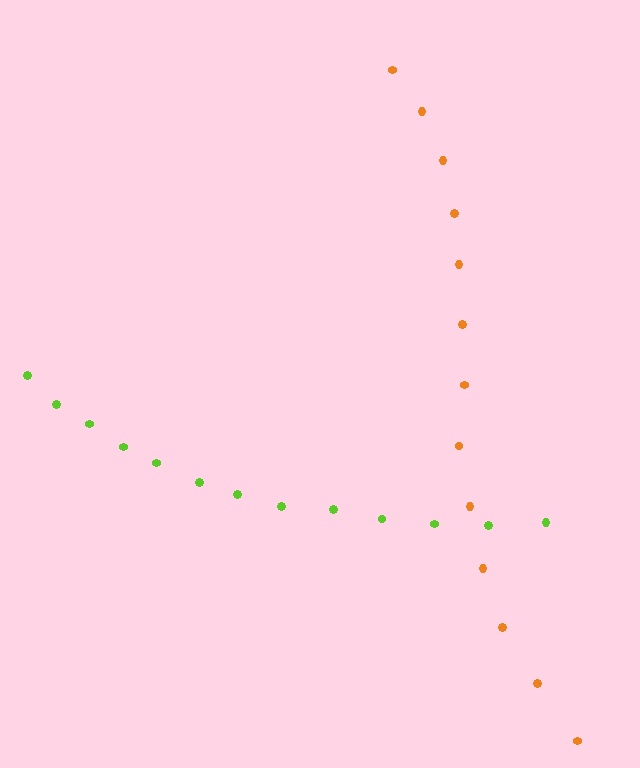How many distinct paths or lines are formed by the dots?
There are 2 distinct paths.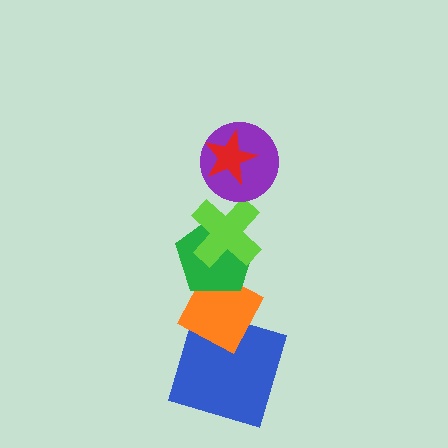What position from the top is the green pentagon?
The green pentagon is 4th from the top.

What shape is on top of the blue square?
The orange diamond is on top of the blue square.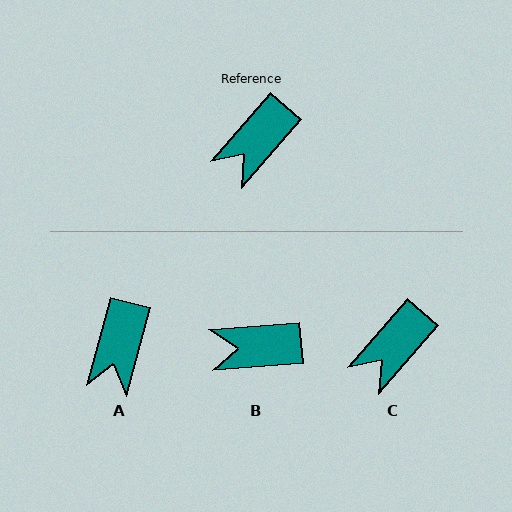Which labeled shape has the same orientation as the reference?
C.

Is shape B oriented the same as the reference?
No, it is off by about 44 degrees.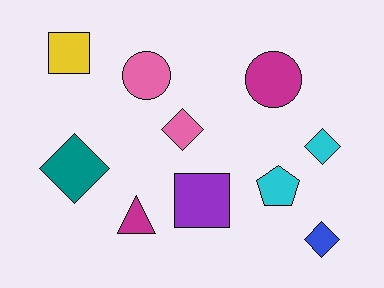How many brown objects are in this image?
There are no brown objects.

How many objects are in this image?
There are 10 objects.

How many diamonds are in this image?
There are 4 diamonds.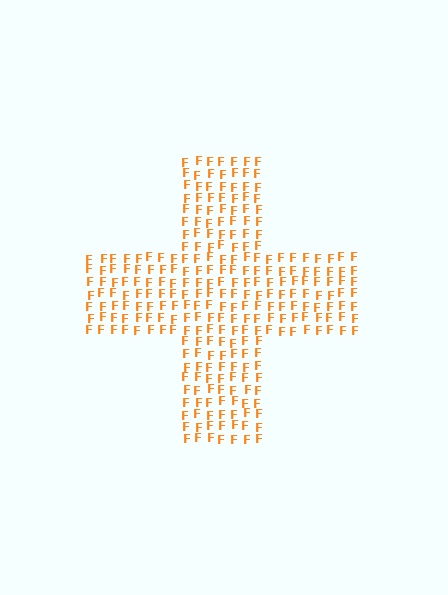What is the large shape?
The large shape is a cross.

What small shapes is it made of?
It is made of small letter F's.